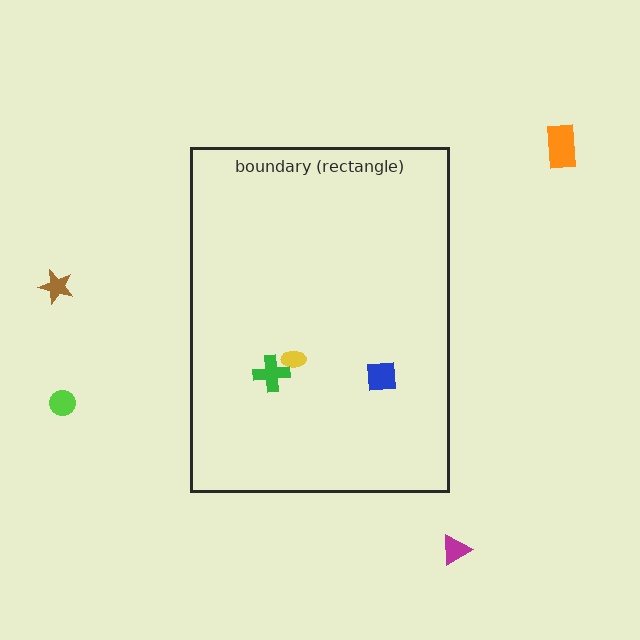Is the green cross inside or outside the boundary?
Inside.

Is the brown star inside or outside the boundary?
Outside.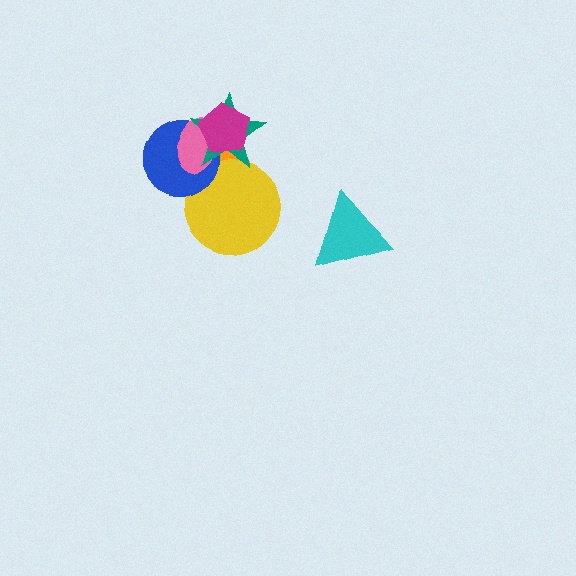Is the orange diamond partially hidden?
Yes, it is partially covered by another shape.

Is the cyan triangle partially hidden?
No, no other shape covers it.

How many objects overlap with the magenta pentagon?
4 objects overlap with the magenta pentagon.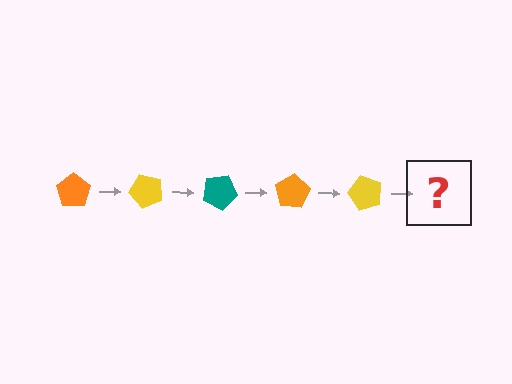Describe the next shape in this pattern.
It should be a teal pentagon, rotated 250 degrees from the start.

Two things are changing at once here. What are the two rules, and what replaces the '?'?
The two rules are that it rotates 50 degrees each step and the color cycles through orange, yellow, and teal. The '?' should be a teal pentagon, rotated 250 degrees from the start.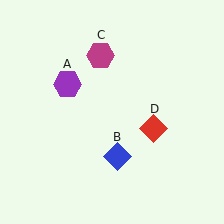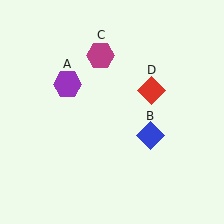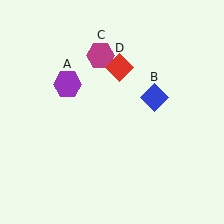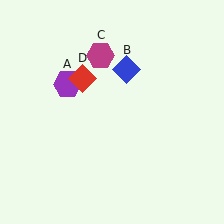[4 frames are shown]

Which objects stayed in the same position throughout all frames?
Purple hexagon (object A) and magenta hexagon (object C) remained stationary.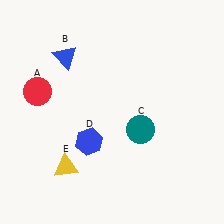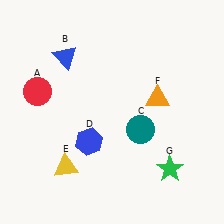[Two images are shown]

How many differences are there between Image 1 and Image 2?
There are 2 differences between the two images.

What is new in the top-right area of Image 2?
An orange triangle (F) was added in the top-right area of Image 2.